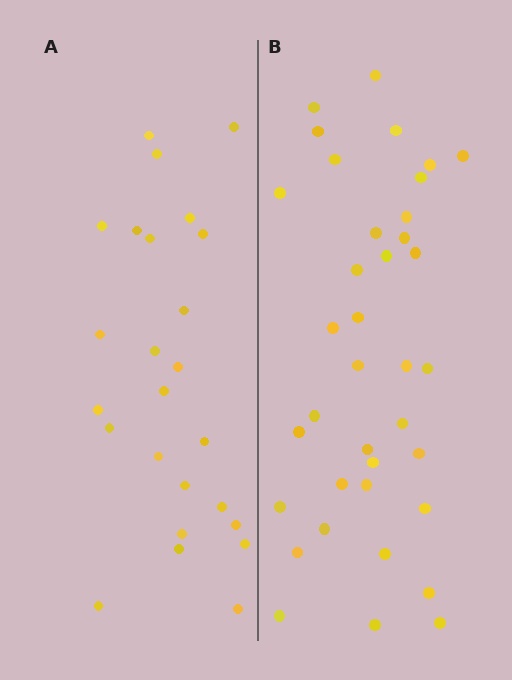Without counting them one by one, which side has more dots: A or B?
Region B (the right region) has more dots.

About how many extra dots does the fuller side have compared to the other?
Region B has roughly 12 or so more dots than region A.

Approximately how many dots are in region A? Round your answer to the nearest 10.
About 20 dots. (The exact count is 25, which rounds to 20.)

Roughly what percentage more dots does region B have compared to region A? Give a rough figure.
About 50% more.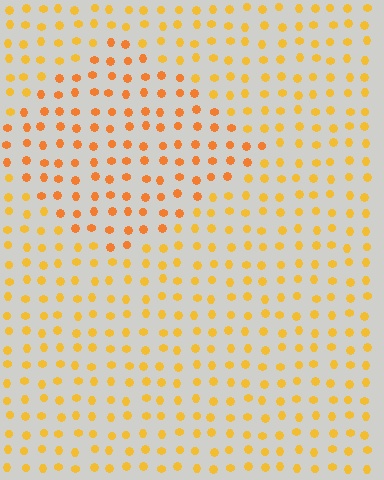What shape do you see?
I see a diamond.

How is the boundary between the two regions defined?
The boundary is defined purely by a slight shift in hue (about 20 degrees). Spacing, size, and orientation are identical on both sides.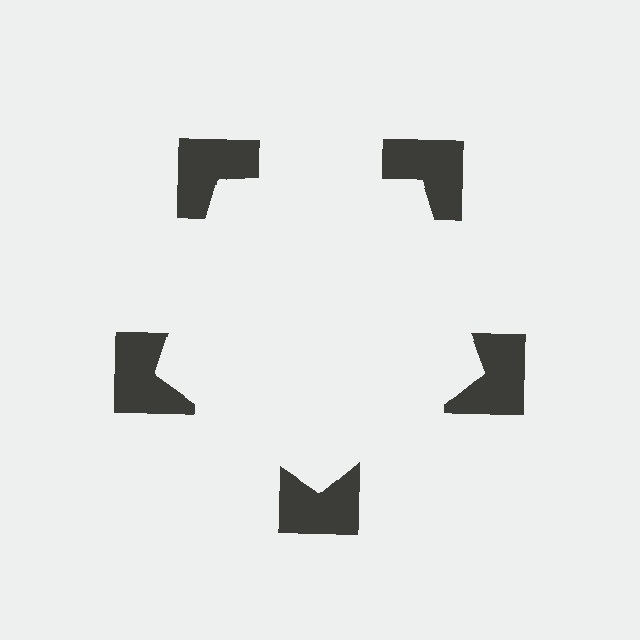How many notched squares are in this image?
There are 5 — one at each vertex of the illusory pentagon.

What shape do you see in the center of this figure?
An illusory pentagon — its edges are inferred from the aligned wedge cuts in the notched squares, not physically drawn.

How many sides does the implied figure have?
5 sides.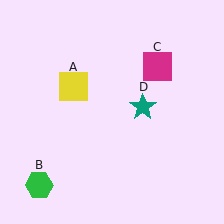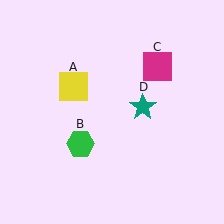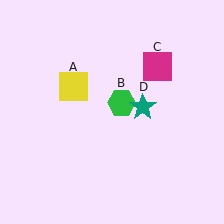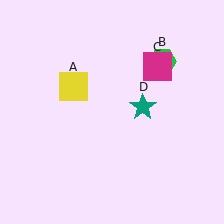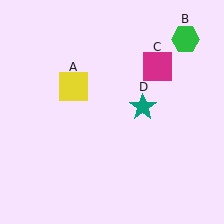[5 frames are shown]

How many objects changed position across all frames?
1 object changed position: green hexagon (object B).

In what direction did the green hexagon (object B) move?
The green hexagon (object B) moved up and to the right.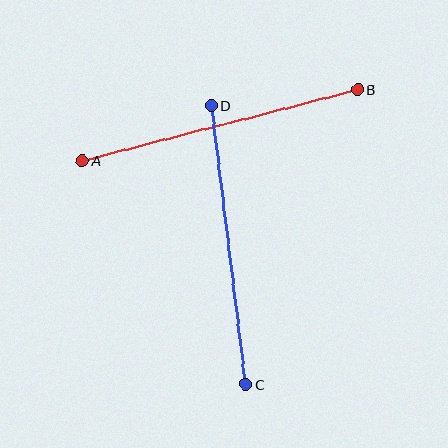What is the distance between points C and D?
The distance is approximately 281 pixels.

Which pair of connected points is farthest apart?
Points A and B are farthest apart.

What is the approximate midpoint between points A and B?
The midpoint is at approximately (220, 125) pixels.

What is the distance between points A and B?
The distance is approximately 284 pixels.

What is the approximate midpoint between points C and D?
The midpoint is at approximately (228, 245) pixels.